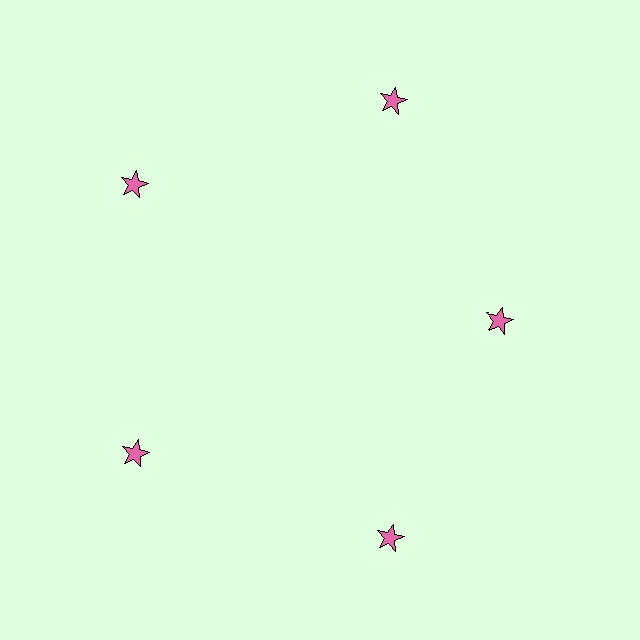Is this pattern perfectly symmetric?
No. The 5 pink stars are arranged in a ring, but one element near the 3 o'clock position is pulled inward toward the center, breaking the 5-fold rotational symmetry.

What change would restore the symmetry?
The symmetry would be restored by moving it outward, back onto the ring so that all 5 stars sit at equal angles and equal distance from the center.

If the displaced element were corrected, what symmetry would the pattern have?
It would have 5-fold rotational symmetry — the pattern would map onto itself every 72 degrees.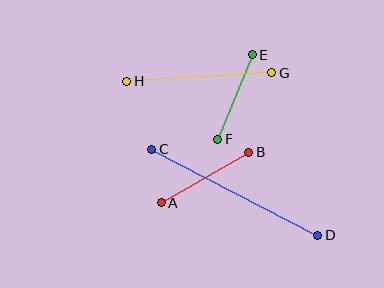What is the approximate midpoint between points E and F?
The midpoint is at approximately (235, 97) pixels.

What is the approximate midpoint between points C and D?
The midpoint is at approximately (235, 192) pixels.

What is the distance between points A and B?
The distance is approximately 101 pixels.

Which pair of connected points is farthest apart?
Points C and D are farthest apart.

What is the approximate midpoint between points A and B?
The midpoint is at approximately (205, 178) pixels.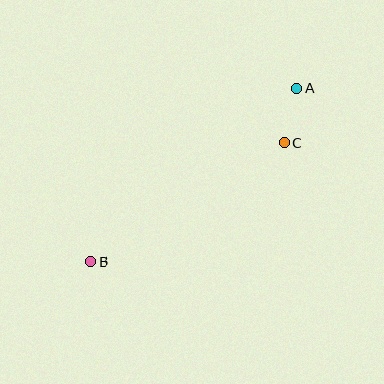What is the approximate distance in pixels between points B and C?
The distance between B and C is approximately 227 pixels.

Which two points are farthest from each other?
Points A and B are farthest from each other.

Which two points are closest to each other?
Points A and C are closest to each other.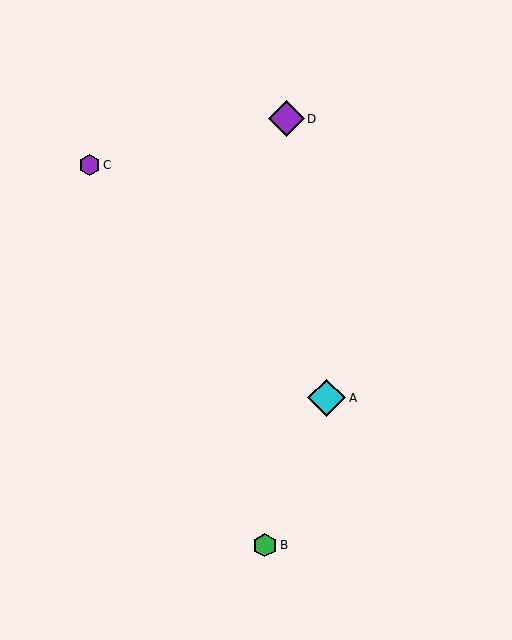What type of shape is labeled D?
Shape D is a purple diamond.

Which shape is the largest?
The cyan diamond (labeled A) is the largest.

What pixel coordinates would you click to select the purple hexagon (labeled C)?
Click at (89, 165) to select the purple hexagon C.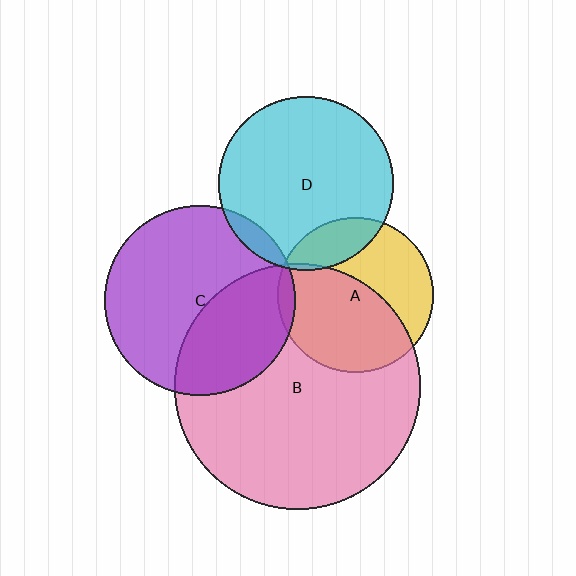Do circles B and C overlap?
Yes.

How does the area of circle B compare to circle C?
Approximately 1.7 times.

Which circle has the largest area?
Circle B (pink).